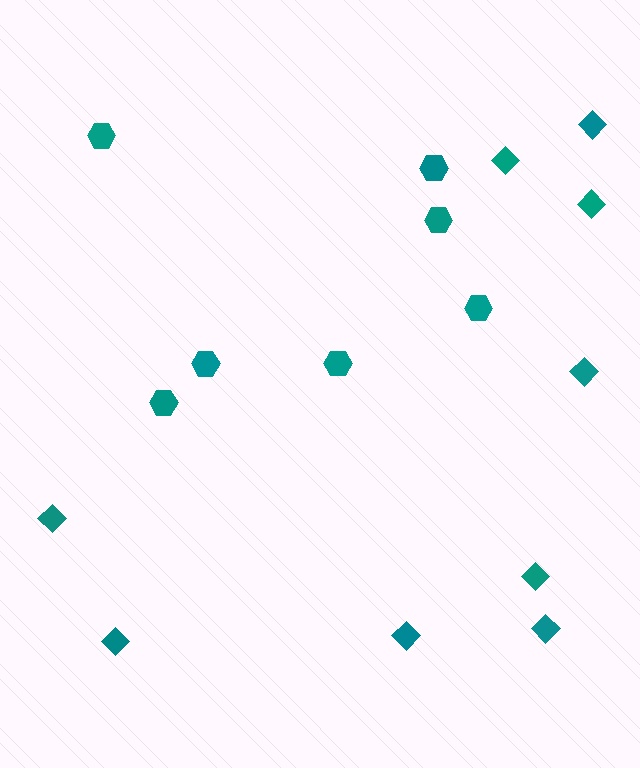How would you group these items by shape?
There are 2 groups: one group of hexagons (7) and one group of diamonds (9).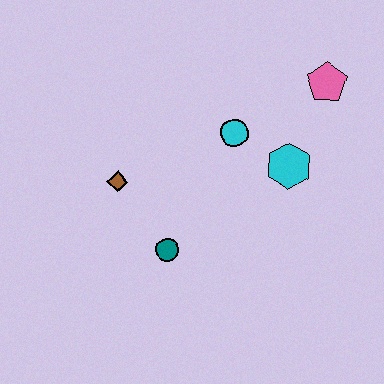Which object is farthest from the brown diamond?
The pink pentagon is farthest from the brown diamond.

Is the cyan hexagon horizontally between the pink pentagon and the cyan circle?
Yes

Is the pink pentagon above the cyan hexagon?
Yes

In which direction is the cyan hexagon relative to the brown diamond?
The cyan hexagon is to the right of the brown diamond.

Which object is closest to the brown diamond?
The teal circle is closest to the brown diamond.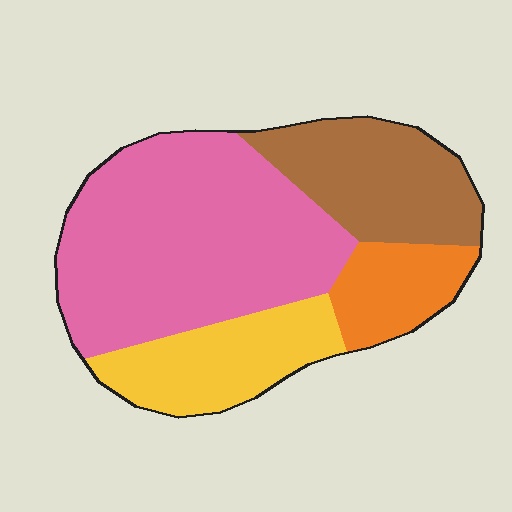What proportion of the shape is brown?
Brown covers about 20% of the shape.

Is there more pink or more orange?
Pink.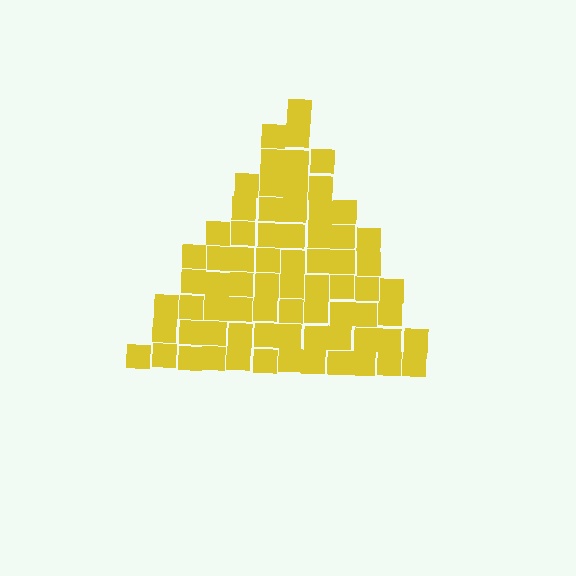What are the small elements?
The small elements are squares.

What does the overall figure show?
The overall figure shows a triangle.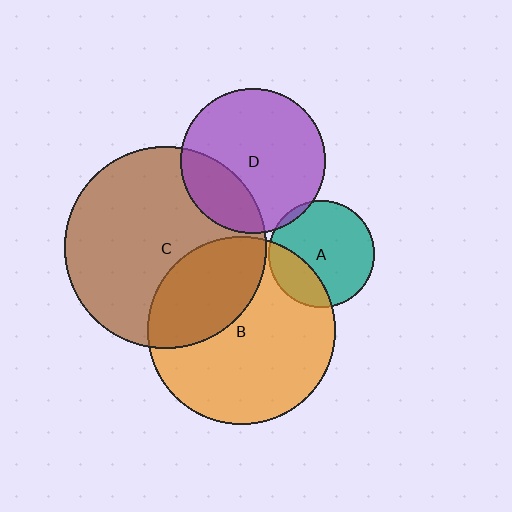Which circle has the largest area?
Circle C (brown).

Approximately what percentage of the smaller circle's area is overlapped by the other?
Approximately 25%.